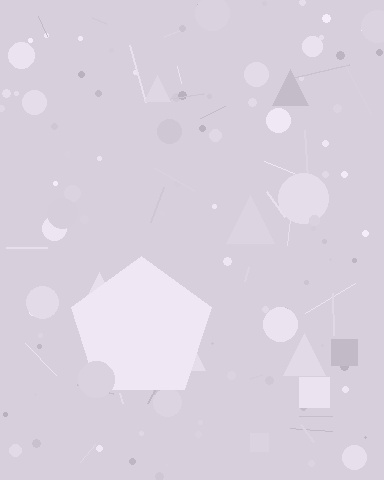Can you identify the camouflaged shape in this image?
The camouflaged shape is a pentagon.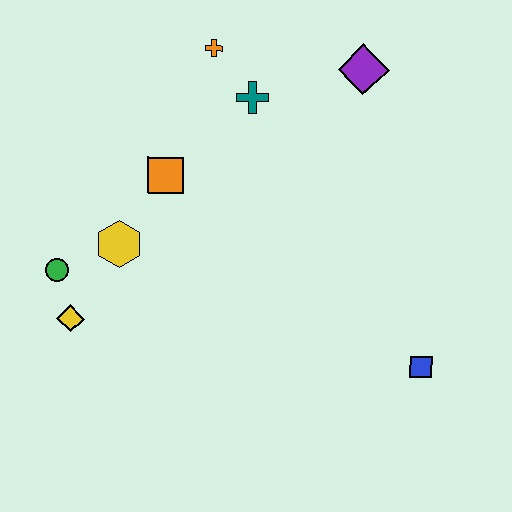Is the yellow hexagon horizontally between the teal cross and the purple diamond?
No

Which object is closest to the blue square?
The purple diamond is closest to the blue square.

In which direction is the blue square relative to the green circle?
The blue square is to the right of the green circle.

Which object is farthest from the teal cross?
The blue square is farthest from the teal cross.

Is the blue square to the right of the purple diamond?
Yes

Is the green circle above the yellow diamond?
Yes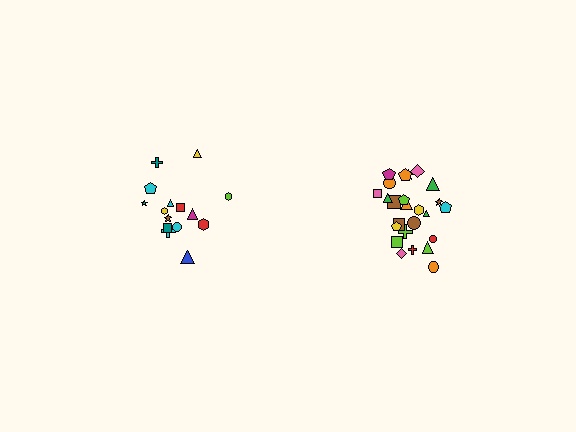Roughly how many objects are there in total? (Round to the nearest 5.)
Roughly 40 objects in total.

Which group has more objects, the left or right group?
The right group.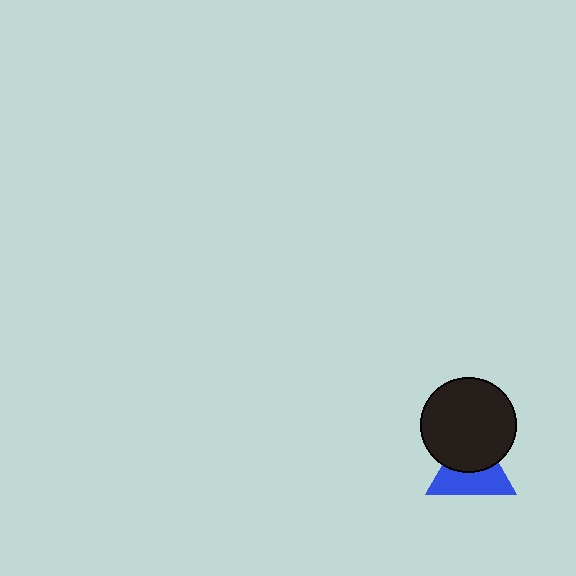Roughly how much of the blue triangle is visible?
About half of it is visible (roughly 53%).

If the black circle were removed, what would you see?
You would see the complete blue triangle.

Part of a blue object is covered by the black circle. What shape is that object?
It is a triangle.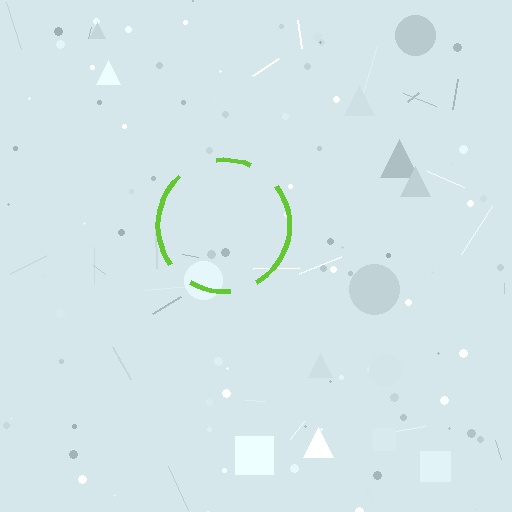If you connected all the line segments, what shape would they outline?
They would outline a circle.